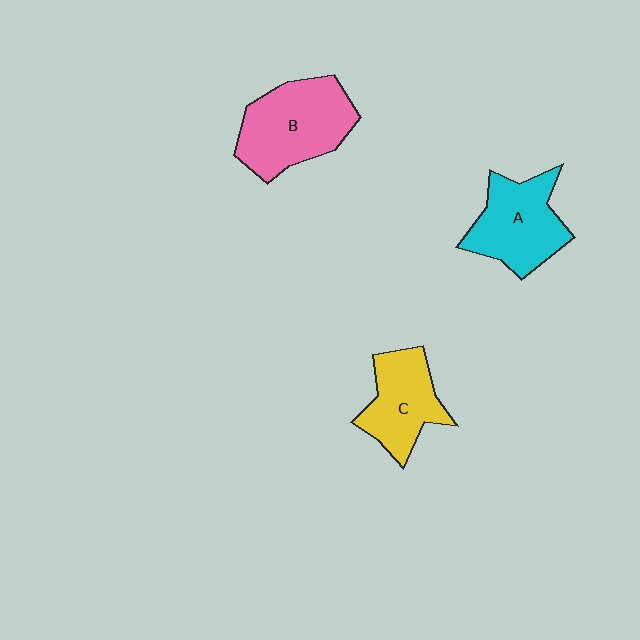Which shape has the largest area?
Shape B (pink).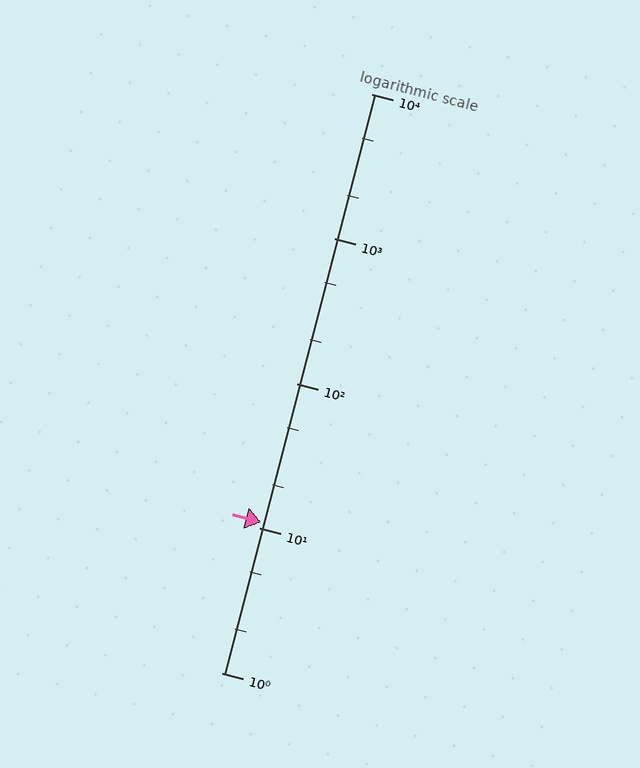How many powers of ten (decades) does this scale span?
The scale spans 4 decades, from 1 to 10000.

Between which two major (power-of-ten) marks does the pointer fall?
The pointer is between 10 and 100.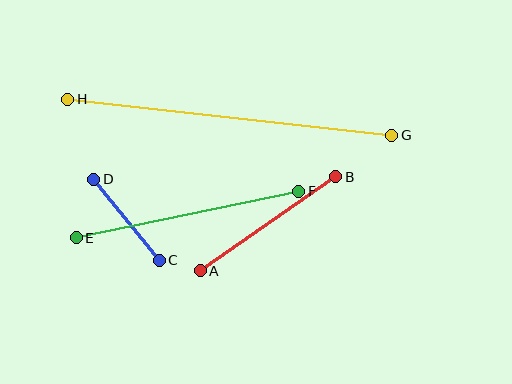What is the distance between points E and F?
The distance is approximately 227 pixels.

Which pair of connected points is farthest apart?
Points G and H are farthest apart.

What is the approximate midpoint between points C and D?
The midpoint is at approximately (127, 220) pixels.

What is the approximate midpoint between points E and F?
The midpoint is at approximately (187, 215) pixels.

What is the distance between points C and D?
The distance is approximately 104 pixels.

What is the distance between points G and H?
The distance is approximately 326 pixels.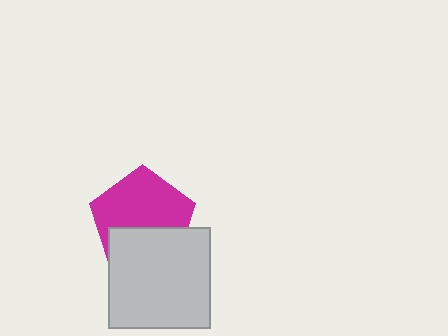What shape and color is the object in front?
The object in front is a light gray square.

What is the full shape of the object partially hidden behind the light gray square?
The partially hidden object is a magenta pentagon.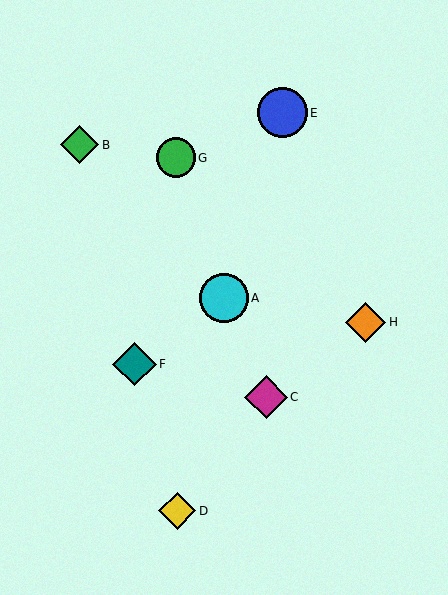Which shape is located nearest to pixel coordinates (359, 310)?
The orange diamond (labeled H) at (366, 322) is nearest to that location.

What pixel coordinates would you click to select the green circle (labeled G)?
Click at (176, 158) to select the green circle G.